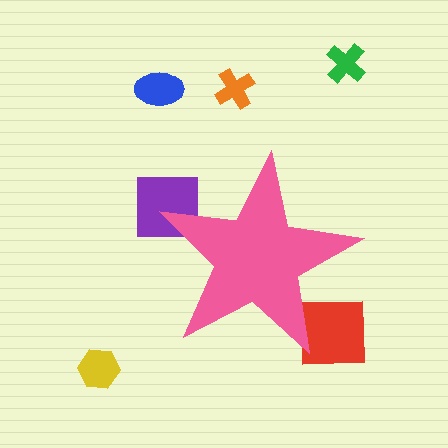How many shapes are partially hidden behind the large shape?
2 shapes are partially hidden.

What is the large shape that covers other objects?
A pink star.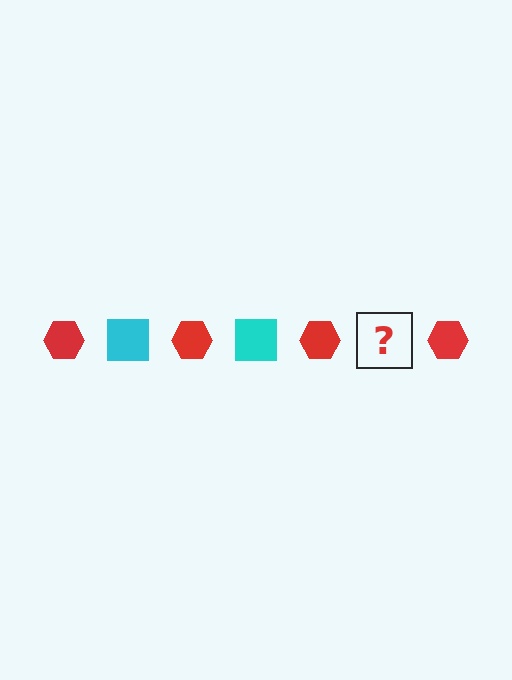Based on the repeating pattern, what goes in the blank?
The blank should be a cyan square.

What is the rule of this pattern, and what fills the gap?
The rule is that the pattern alternates between red hexagon and cyan square. The gap should be filled with a cyan square.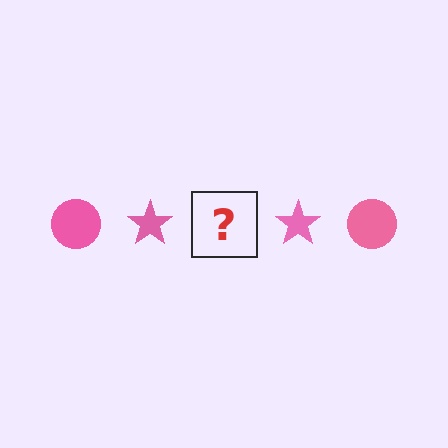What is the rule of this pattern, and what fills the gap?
The rule is that the pattern cycles through circle, star shapes in pink. The gap should be filled with a pink circle.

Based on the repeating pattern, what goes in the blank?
The blank should be a pink circle.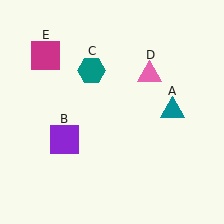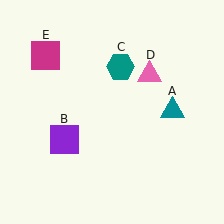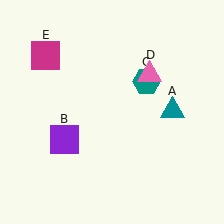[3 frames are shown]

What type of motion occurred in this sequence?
The teal hexagon (object C) rotated clockwise around the center of the scene.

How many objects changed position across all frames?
1 object changed position: teal hexagon (object C).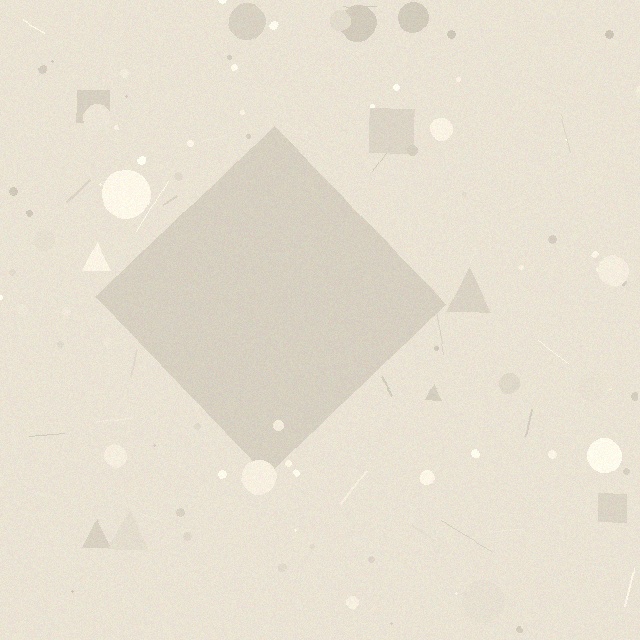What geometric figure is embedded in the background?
A diamond is embedded in the background.